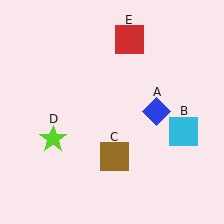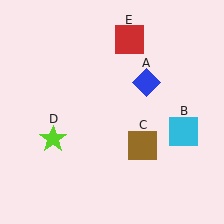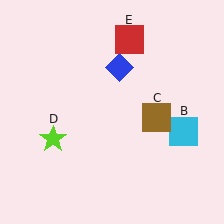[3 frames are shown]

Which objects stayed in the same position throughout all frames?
Cyan square (object B) and lime star (object D) and red square (object E) remained stationary.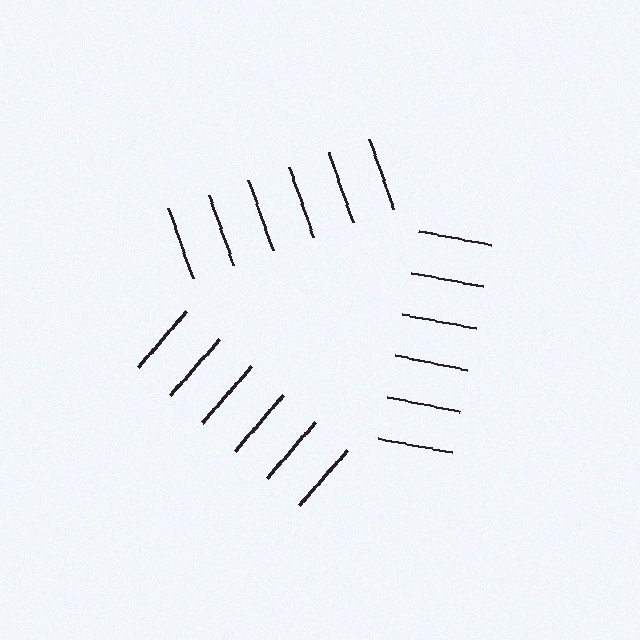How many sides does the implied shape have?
3 sides — the line-ends trace a triangle.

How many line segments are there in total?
18 — 6 along each of the 3 edges.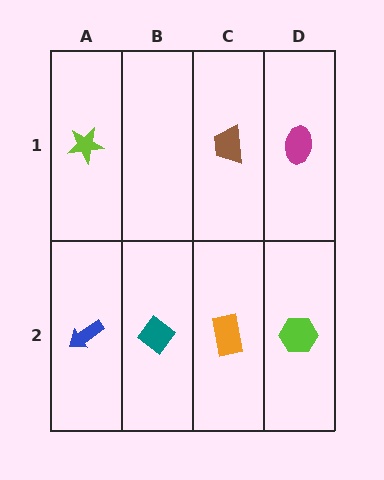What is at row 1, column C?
A brown trapezoid.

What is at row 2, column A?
A blue arrow.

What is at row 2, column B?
A teal diamond.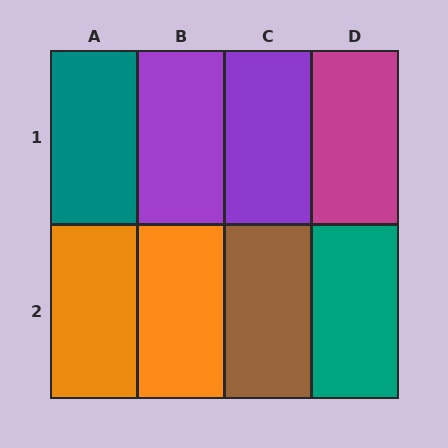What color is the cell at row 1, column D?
Magenta.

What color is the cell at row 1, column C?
Purple.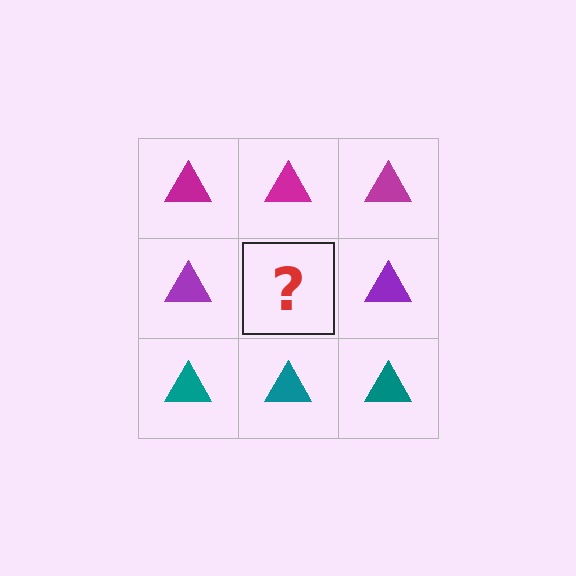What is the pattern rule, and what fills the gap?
The rule is that each row has a consistent color. The gap should be filled with a purple triangle.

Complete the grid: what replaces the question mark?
The question mark should be replaced with a purple triangle.